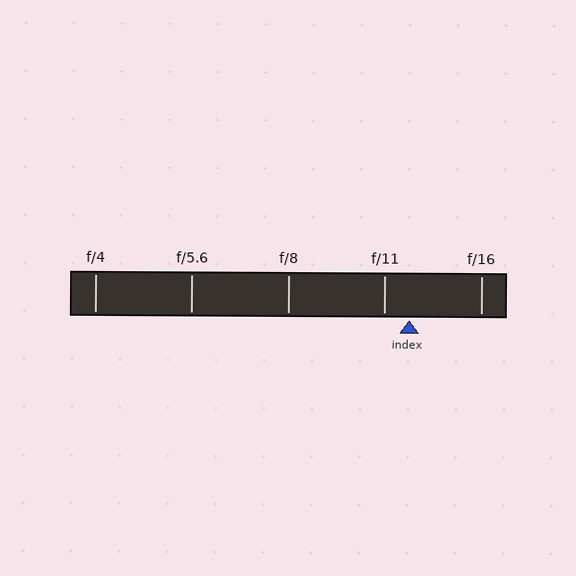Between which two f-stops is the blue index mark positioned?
The index mark is between f/11 and f/16.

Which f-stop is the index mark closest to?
The index mark is closest to f/11.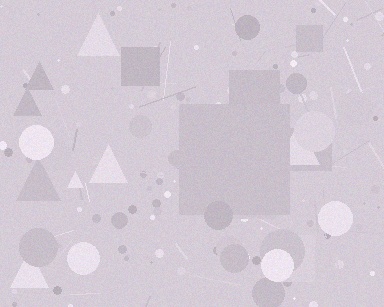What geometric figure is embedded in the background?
A square is embedded in the background.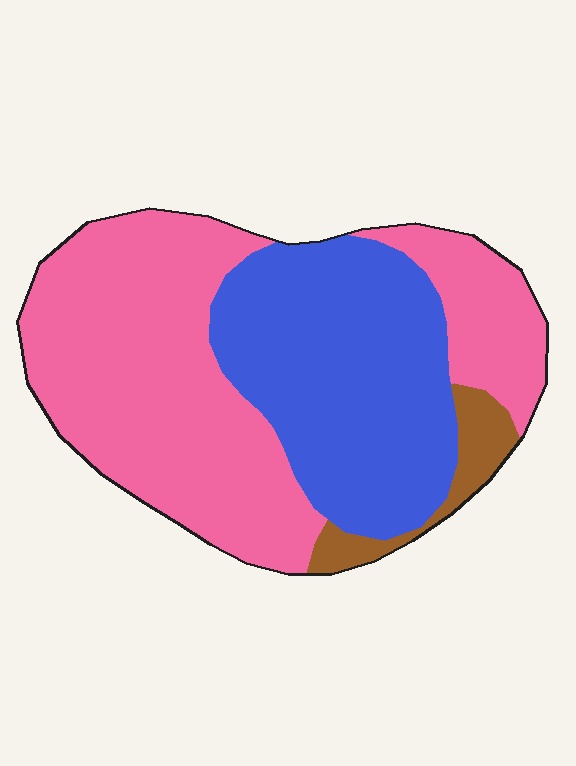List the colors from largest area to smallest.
From largest to smallest: pink, blue, brown.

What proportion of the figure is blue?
Blue covers roughly 40% of the figure.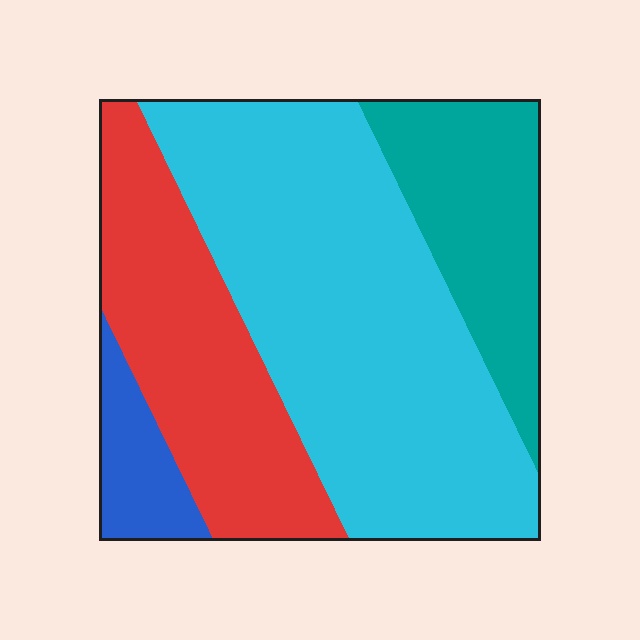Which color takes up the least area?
Blue, at roughly 5%.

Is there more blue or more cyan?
Cyan.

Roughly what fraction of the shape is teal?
Teal covers roughly 20% of the shape.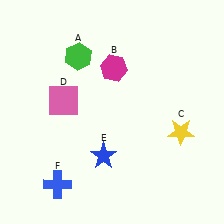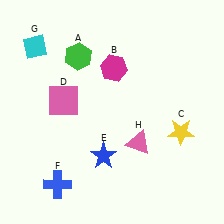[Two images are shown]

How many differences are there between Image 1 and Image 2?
There are 2 differences between the two images.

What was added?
A cyan diamond (G), a pink triangle (H) were added in Image 2.